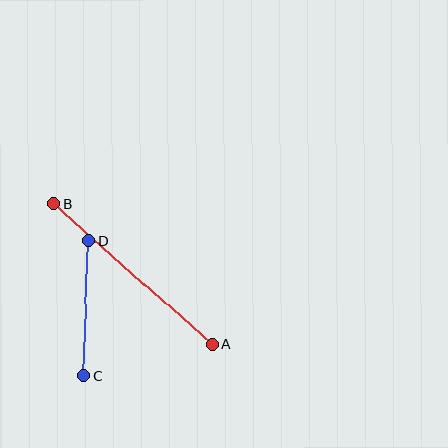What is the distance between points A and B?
The distance is approximately 212 pixels.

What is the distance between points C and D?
The distance is approximately 135 pixels.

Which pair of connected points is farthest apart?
Points A and B are farthest apart.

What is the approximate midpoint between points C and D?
The midpoint is at approximately (86, 308) pixels.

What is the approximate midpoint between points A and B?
The midpoint is at approximately (133, 274) pixels.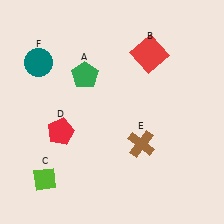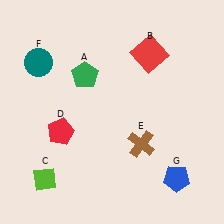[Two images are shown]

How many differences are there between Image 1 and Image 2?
There is 1 difference between the two images.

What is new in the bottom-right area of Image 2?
A blue pentagon (G) was added in the bottom-right area of Image 2.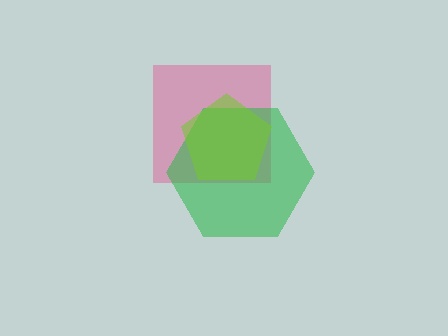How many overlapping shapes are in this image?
There are 3 overlapping shapes in the image.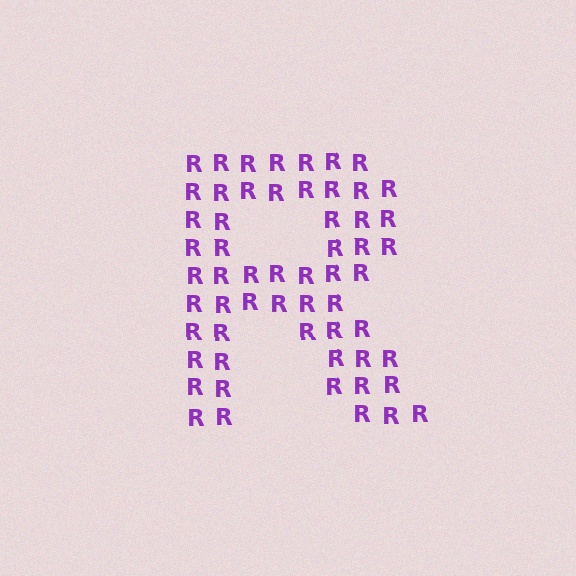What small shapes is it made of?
It is made of small letter R's.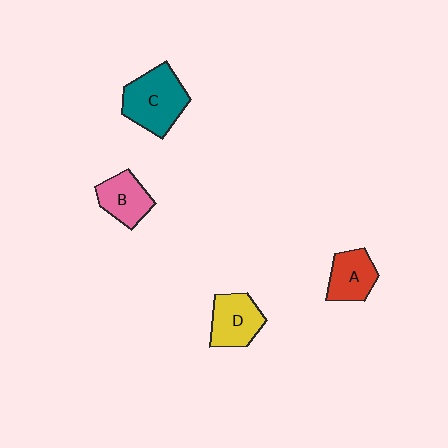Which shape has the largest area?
Shape C (teal).